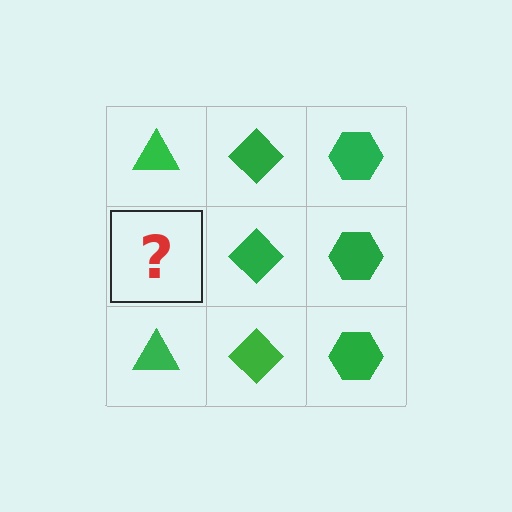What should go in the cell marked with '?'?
The missing cell should contain a green triangle.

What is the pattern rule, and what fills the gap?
The rule is that each column has a consistent shape. The gap should be filled with a green triangle.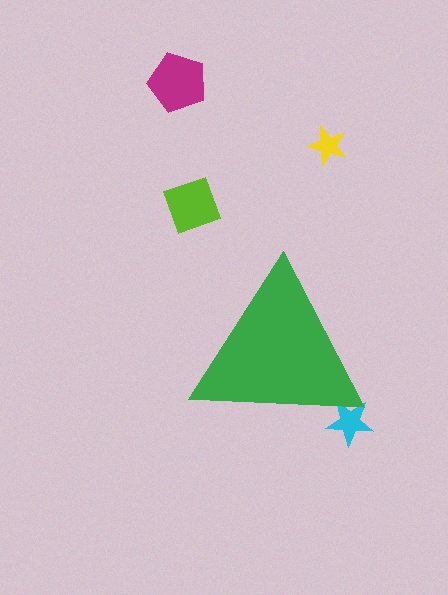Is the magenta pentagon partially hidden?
No, the magenta pentagon is fully visible.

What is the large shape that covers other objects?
A green triangle.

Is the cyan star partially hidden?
Yes, the cyan star is partially hidden behind the green triangle.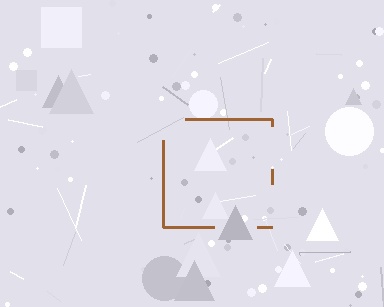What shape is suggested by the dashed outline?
The dashed outline suggests a square.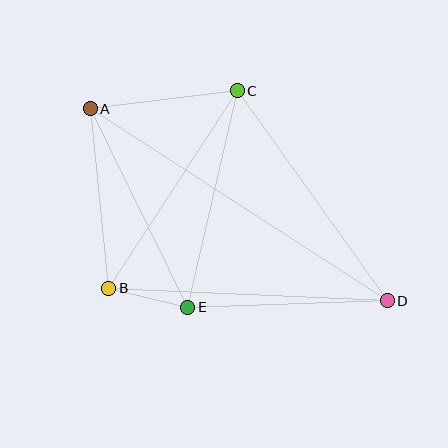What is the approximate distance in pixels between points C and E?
The distance between C and E is approximately 222 pixels.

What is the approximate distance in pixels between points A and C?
The distance between A and C is approximately 148 pixels.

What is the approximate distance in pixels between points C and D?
The distance between C and D is approximately 258 pixels.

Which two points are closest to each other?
Points B and E are closest to each other.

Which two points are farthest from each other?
Points A and D are farthest from each other.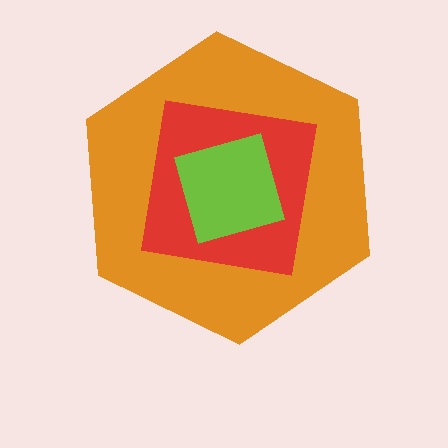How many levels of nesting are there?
3.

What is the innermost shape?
The lime diamond.